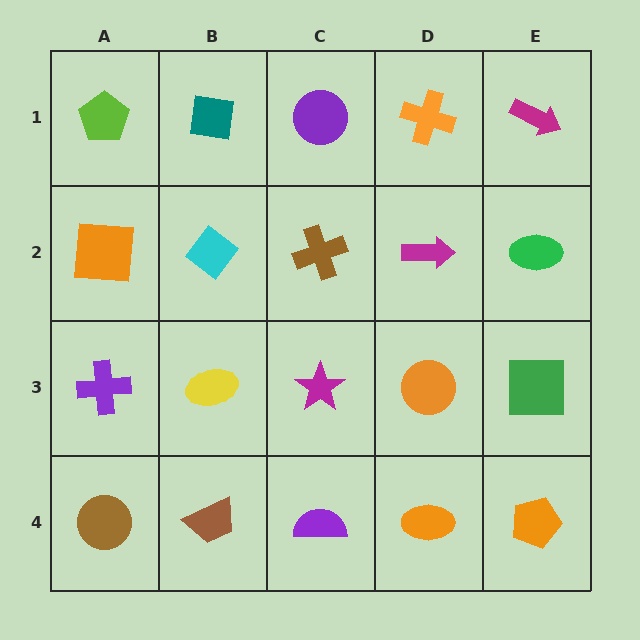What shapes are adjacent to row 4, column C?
A magenta star (row 3, column C), a brown trapezoid (row 4, column B), an orange ellipse (row 4, column D).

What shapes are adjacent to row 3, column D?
A magenta arrow (row 2, column D), an orange ellipse (row 4, column D), a magenta star (row 3, column C), a green square (row 3, column E).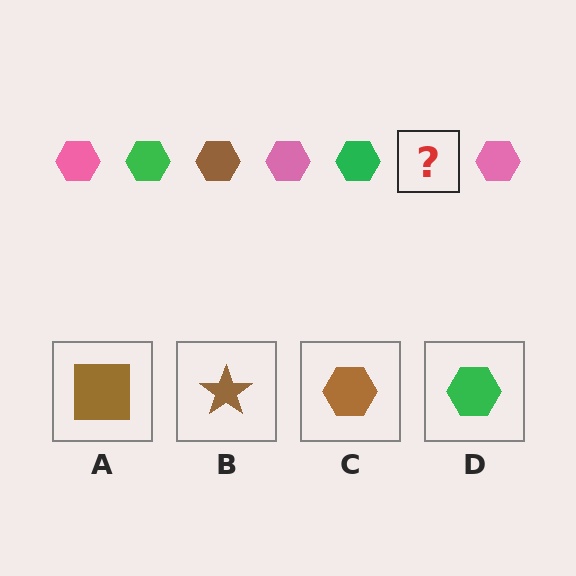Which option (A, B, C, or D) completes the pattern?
C.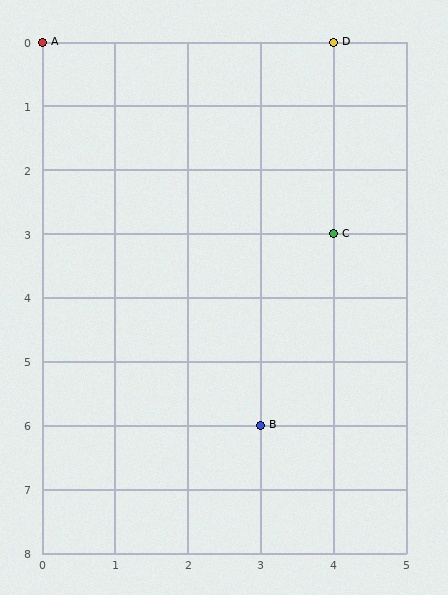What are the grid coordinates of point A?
Point A is at grid coordinates (0, 0).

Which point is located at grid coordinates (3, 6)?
Point B is at (3, 6).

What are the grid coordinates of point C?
Point C is at grid coordinates (4, 3).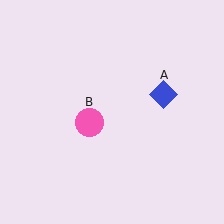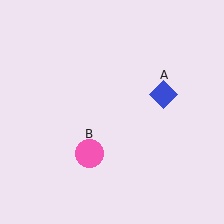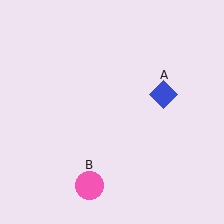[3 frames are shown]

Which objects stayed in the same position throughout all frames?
Blue diamond (object A) remained stationary.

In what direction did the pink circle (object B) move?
The pink circle (object B) moved down.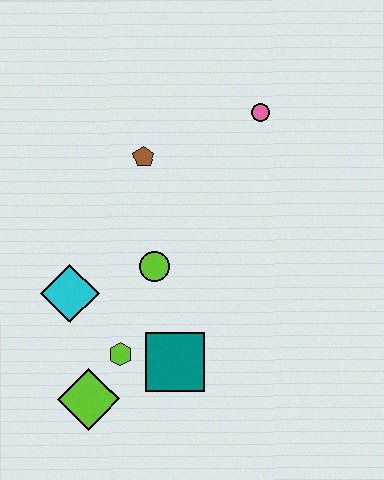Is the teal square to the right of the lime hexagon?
Yes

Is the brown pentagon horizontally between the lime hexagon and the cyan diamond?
No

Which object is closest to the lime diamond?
The lime hexagon is closest to the lime diamond.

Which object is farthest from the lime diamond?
The pink circle is farthest from the lime diamond.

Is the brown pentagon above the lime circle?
Yes